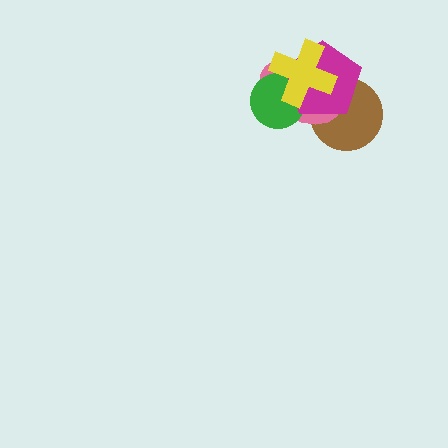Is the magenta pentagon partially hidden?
Yes, it is partially covered by another shape.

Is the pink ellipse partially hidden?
Yes, it is partially covered by another shape.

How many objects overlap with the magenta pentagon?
4 objects overlap with the magenta pentagon.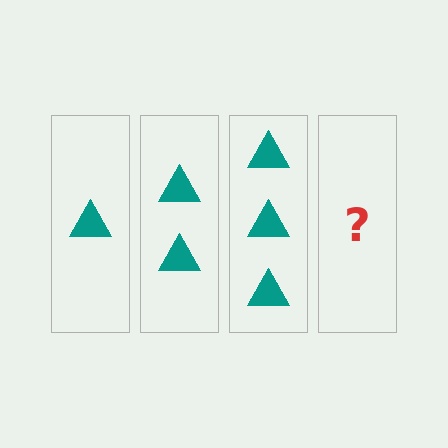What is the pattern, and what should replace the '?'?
The pattern is that each step adds one more triangle. The '?' should be 4 triangles.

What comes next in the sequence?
The next element should be 4 triangles.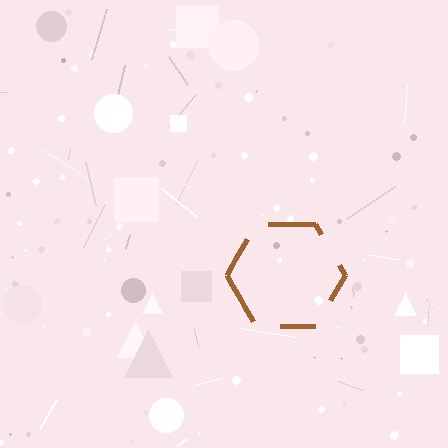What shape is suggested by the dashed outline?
The dashed outline suggests a hexagon.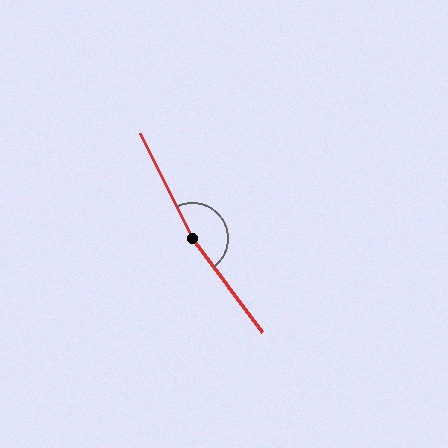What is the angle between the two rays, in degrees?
Approximately 170 degrees.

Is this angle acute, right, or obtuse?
It is obtuse.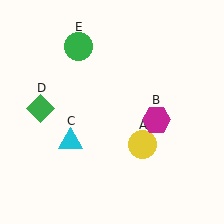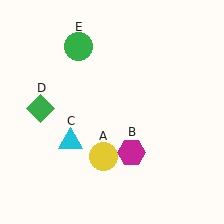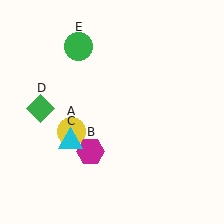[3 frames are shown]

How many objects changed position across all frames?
2 objects changed position: yellow circle (object A), magenta hexagon (object B).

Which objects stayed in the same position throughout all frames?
Cyan triangle (object C) and green diamond (object D) and green circle (object E) remained stationary.